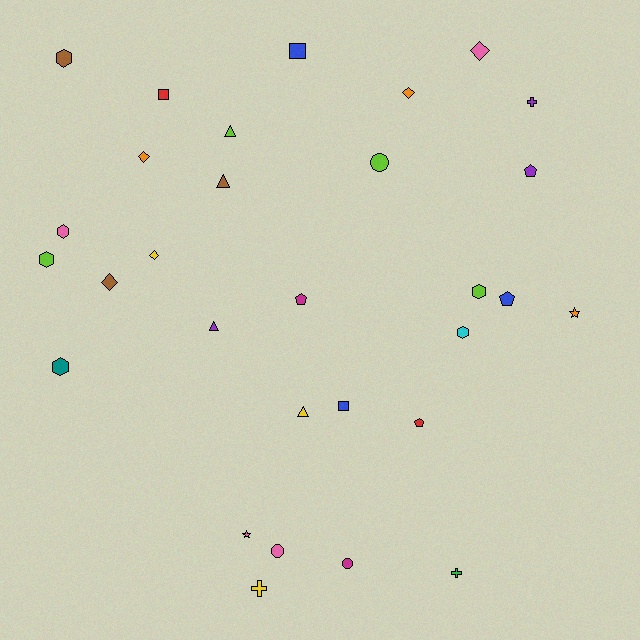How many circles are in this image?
There are 3 circles.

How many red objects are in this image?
There are 2 red objects.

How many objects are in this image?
There are 30 objects.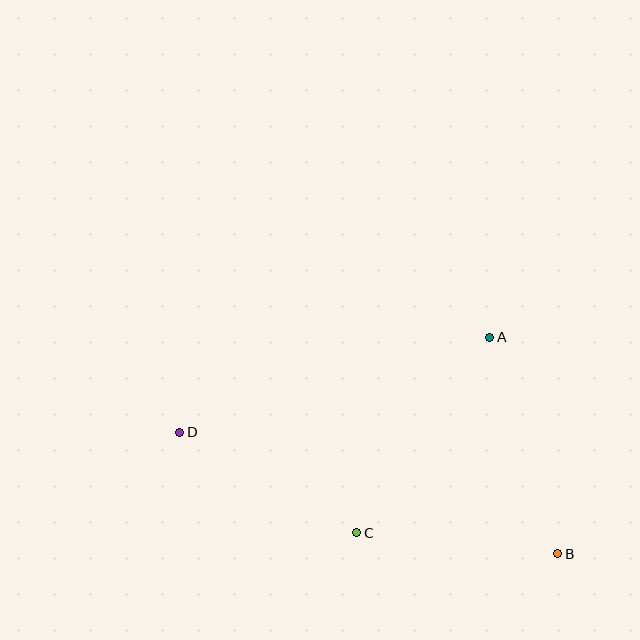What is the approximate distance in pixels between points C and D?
The distance between C and D is approximately 204 pixels.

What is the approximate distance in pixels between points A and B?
The distance between A and B is approximately 227 pixels.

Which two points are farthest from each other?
Points B and D are farthest from each other.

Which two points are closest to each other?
Points B and C are closest to each other.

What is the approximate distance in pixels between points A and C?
The distance between A and C is approximately 236 pixels.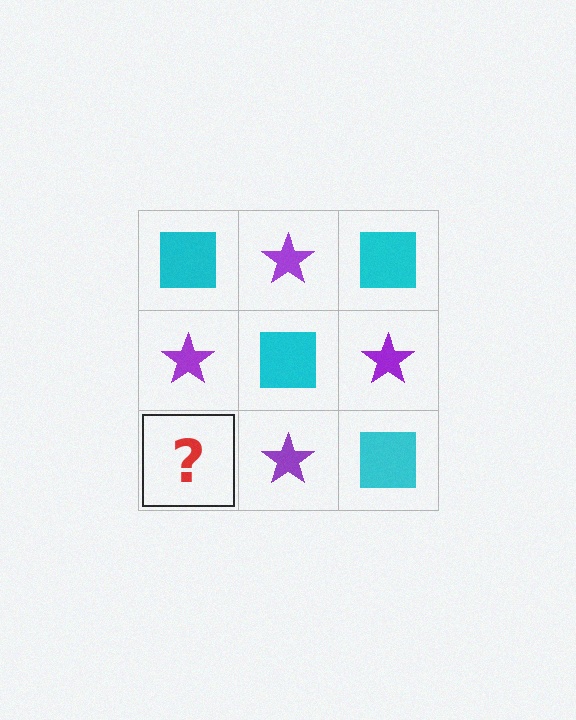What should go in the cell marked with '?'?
The missing cell should contain a cyan square.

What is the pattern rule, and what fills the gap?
The rule is that it alternates cyan square and purple star in a checkerboard pattern. The gap should be filled with a cyan square.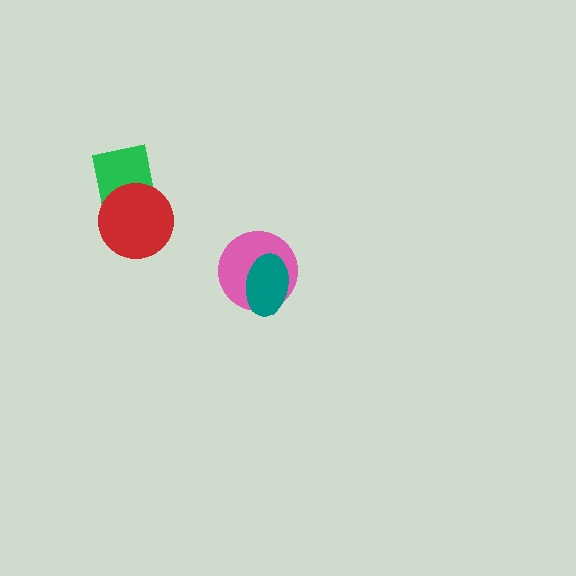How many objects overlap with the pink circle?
1 object overlaps with the pink circle.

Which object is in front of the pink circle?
The teal ellipse is in front of the pink circle.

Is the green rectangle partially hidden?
Yes, it is partially covered by another shape.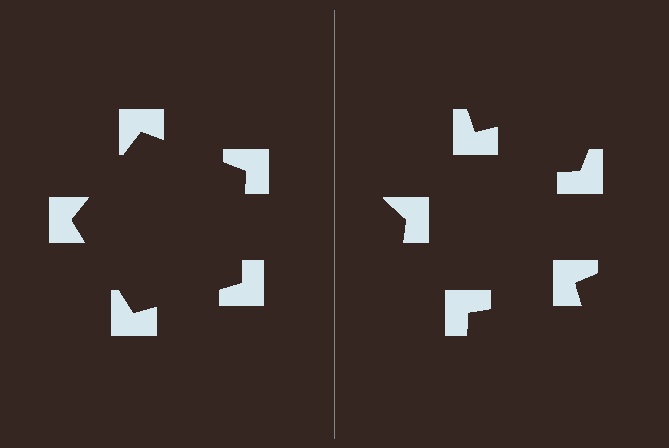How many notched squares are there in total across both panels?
10 — 5 on each side.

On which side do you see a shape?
An illusory pentagon appears on the left side. On the right side the wedge cuts are rotated, so no coherent shape forms.